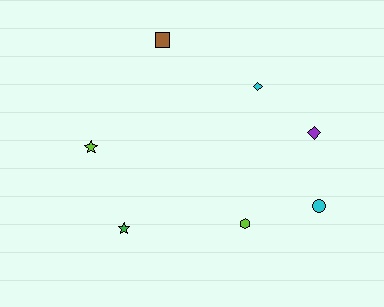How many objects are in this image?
There are 7 objects.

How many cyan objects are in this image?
There are 2 cyan objects.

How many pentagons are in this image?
There are no pentagons.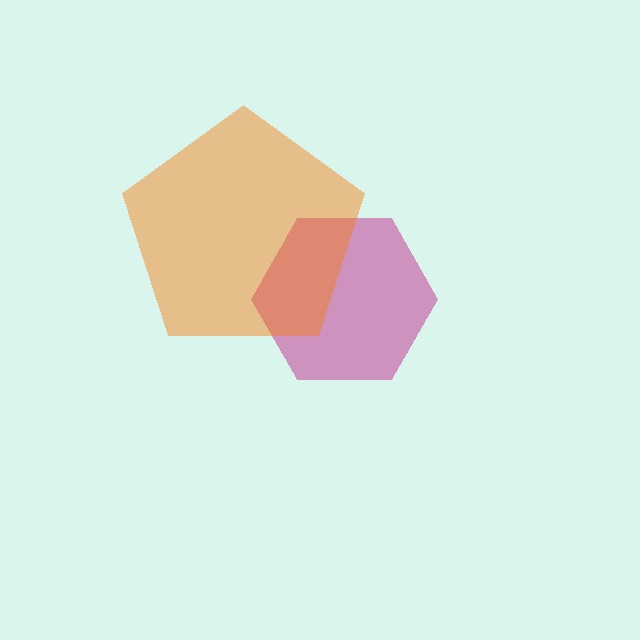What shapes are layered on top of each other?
The layered shapes are: a magenta hexagon, an orange pentagon.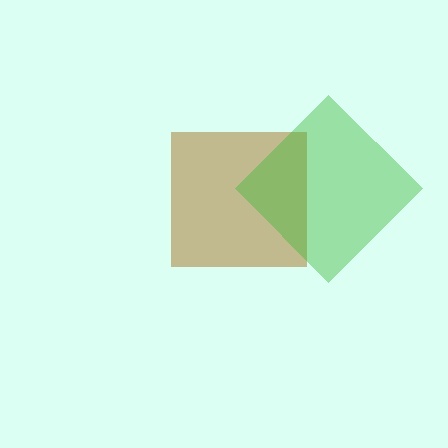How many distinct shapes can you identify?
There are 2 distinct shapes: a brown square, a green diamond.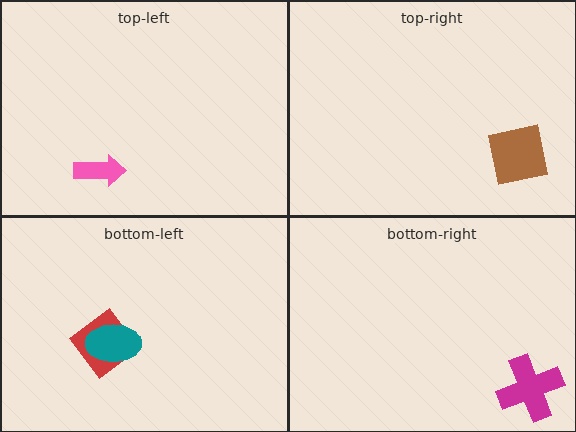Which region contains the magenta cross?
The bottom-right region.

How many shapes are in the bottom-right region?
1.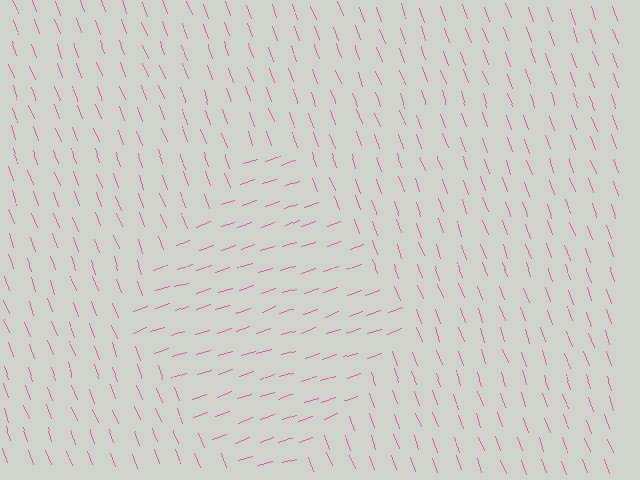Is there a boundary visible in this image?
Yes, there is a texture boundary formed by a change in line orientation.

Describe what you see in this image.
The image is filled with small pink line segments. A diamond region in the image has lines oriented differently from the surrounding lines, creating a visible texture boundary.